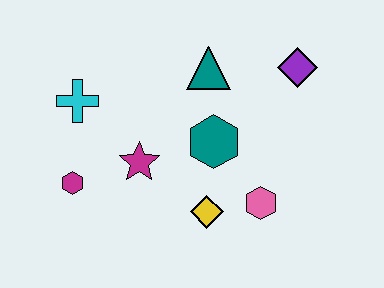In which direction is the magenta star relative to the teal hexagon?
The magenta star is to the left of the teal hexagon.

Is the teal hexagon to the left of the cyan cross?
No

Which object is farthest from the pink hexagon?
The cyan cross is farthest from the pink hexagon.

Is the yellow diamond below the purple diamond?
Yes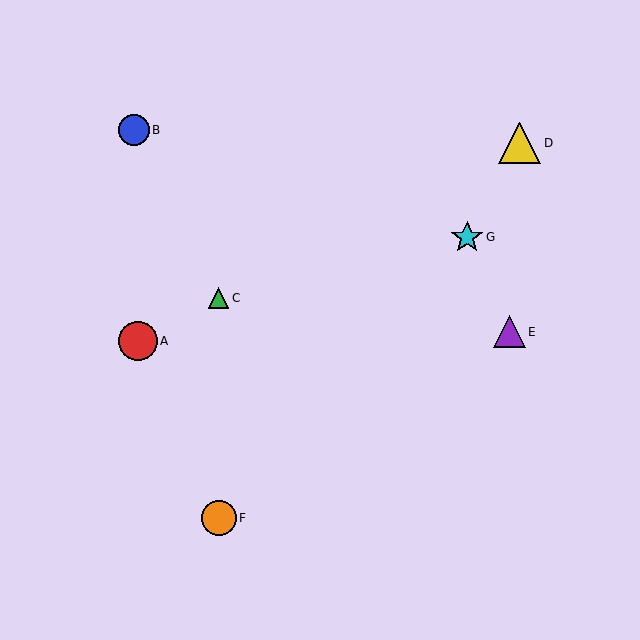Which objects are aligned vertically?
Objects C, F are aligned vertically.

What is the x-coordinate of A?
Object A is at x≈138.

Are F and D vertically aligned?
No, F is at x≈219 and D is at x≈520.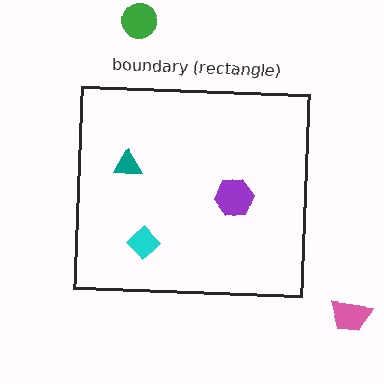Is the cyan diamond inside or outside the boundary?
Inside.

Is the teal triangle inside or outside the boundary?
Inside.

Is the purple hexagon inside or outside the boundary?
Inside.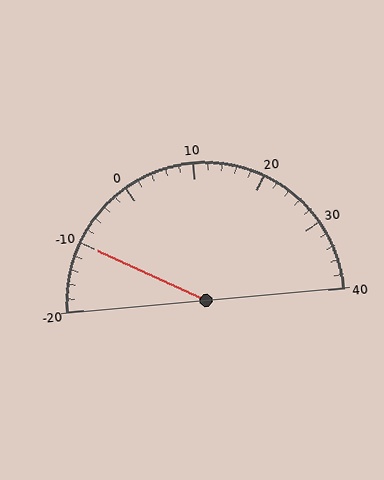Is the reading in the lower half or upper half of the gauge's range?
The reading is in the lower half of the range (-20 to 40).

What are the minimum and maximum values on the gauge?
The gauge ranges from -20 to 40.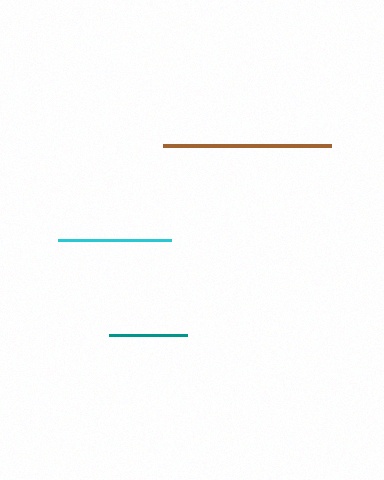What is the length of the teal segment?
The teal segment is approximately 78 pixels long.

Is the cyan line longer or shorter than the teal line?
The cyan line is longer than the teal line.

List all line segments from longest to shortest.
From longest to shortest: brown, cyan, teal.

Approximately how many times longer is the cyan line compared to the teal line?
The cyan line is approximately 1.4 times the length of the teal line.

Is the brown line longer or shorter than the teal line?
The brown line is longer than the teal line.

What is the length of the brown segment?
The brown segment is approximately 168 pixels long.